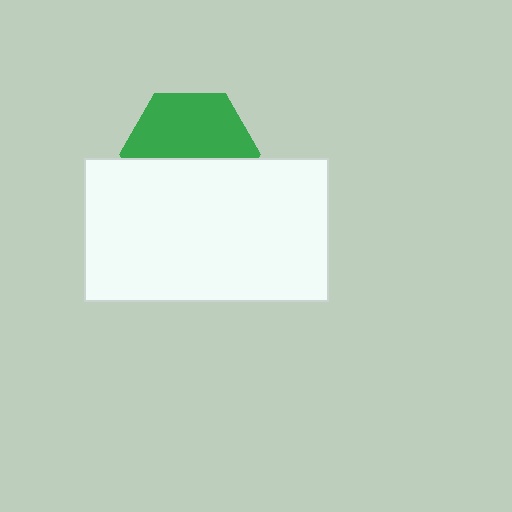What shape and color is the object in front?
The object in front is a white rectangle.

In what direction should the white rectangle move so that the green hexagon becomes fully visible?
The white rectangle should move down. That is the shortest direction to clear the overlap and leave the green hexagon fully visible.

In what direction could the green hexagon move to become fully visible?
The green hexagon could move up. That would shift it out from behind the white rectangle entirely.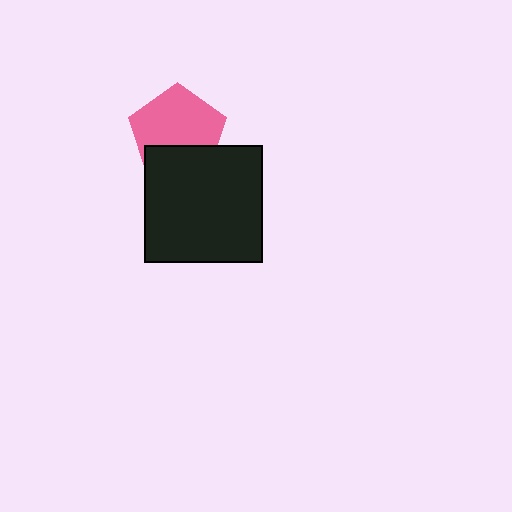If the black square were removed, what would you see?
You would see the complete pink pentagon.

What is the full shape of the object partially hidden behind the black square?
The partially hidden object is a pink pentagon.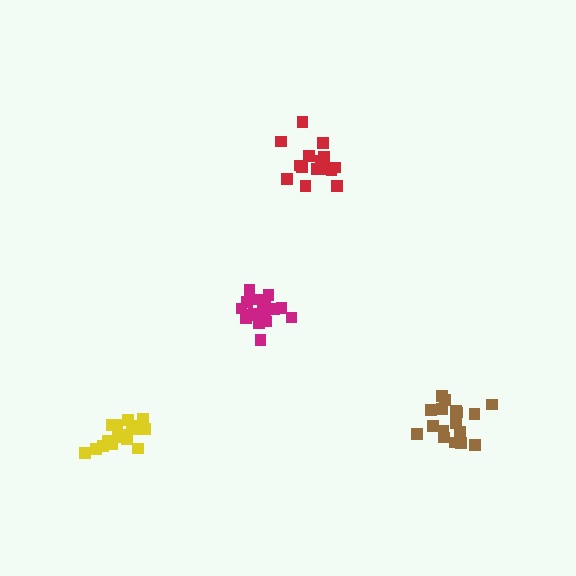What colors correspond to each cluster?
The clusters are colored: magenta, red, brown, yellow.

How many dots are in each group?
Group 1: 19 dots, Group 2: 16 dots, Group 3: 17 dots, Group 4: 16 dots (68 total).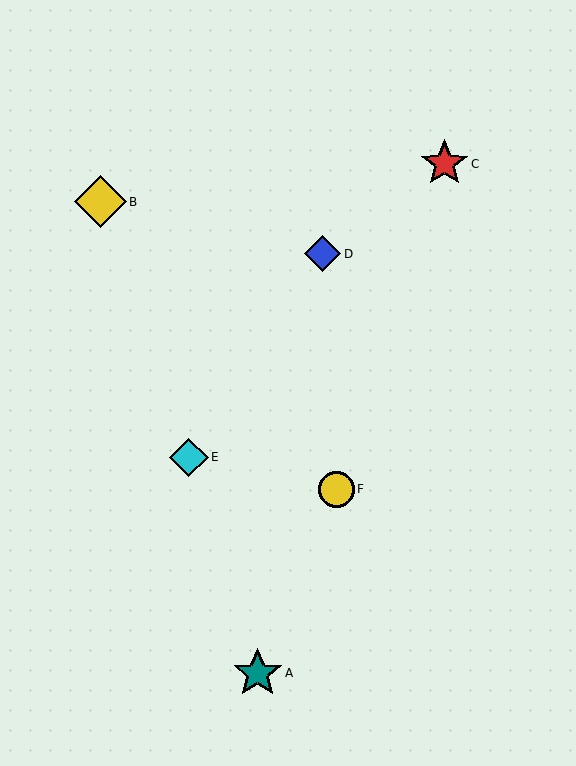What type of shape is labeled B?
Shape B is a yellow diamond.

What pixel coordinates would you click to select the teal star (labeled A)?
Click at (258, 673) to select the teal star A.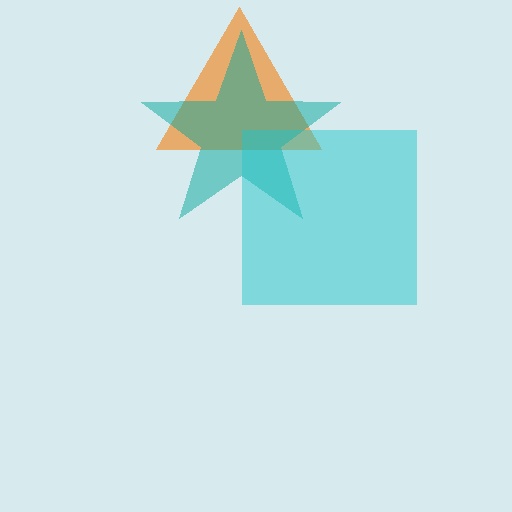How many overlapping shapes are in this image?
There are 3 overlapping shapes in the image.